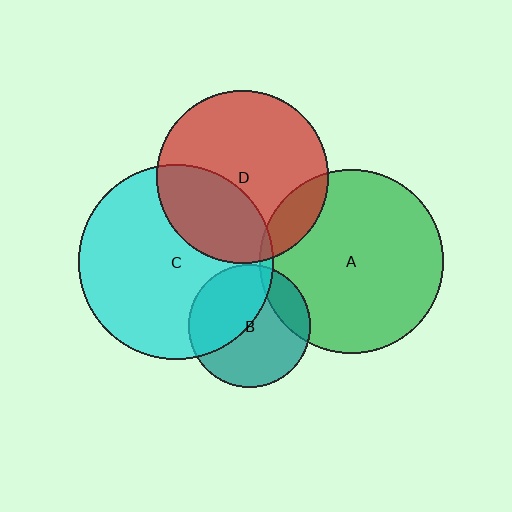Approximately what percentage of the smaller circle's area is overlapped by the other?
Approximately 5%.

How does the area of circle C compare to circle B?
Approximately 2.5 times.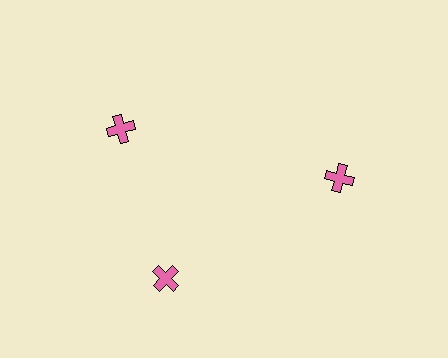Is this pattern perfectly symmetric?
No. The 3 pink crosses are arranged in a ring, but one element near the 11 o'clock position is rotated out of alignment along the ring, breaking the 3-fold rotational symmetry.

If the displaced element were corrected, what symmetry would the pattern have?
It would have 3-fold rotational symmetry — the pattern would map onto itself every 120 degrees.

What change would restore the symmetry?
The symmetry would be restored by rotating it back into even spacing with its neighbors so that all 3 crosses sit at equal angles and equal distance from the center.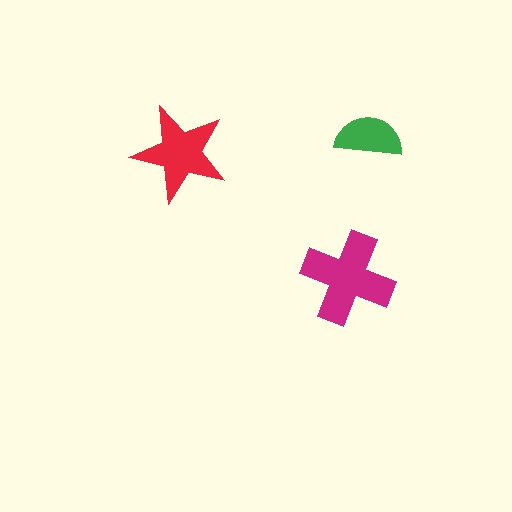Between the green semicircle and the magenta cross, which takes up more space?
The magenta cross.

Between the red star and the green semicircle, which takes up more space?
The red star.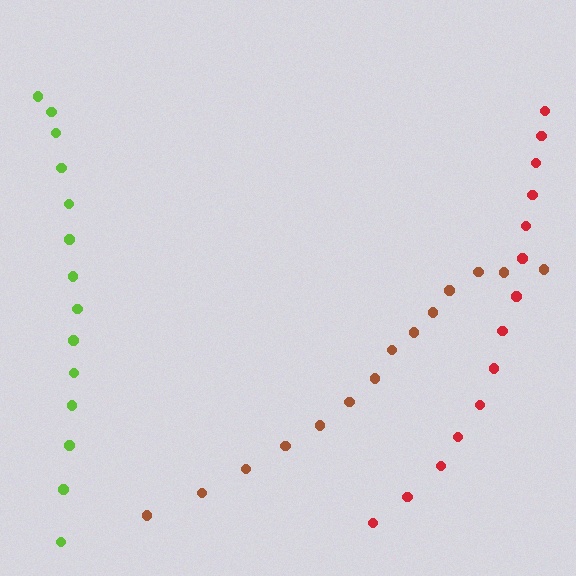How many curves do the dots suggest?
There are 3 distinct paths.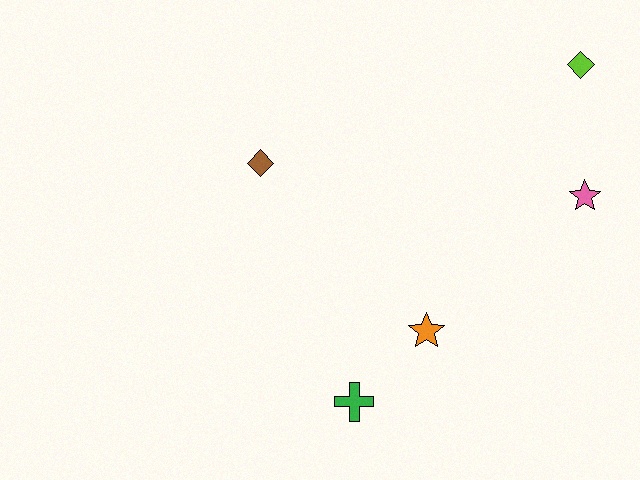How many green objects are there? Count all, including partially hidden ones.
There is 1 green object.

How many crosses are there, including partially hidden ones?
There is 1 cross.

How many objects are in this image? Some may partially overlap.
There are 5 objects.